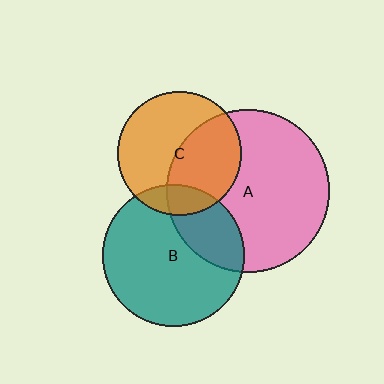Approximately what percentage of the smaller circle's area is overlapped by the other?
Approximately 15%.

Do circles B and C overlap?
Yes.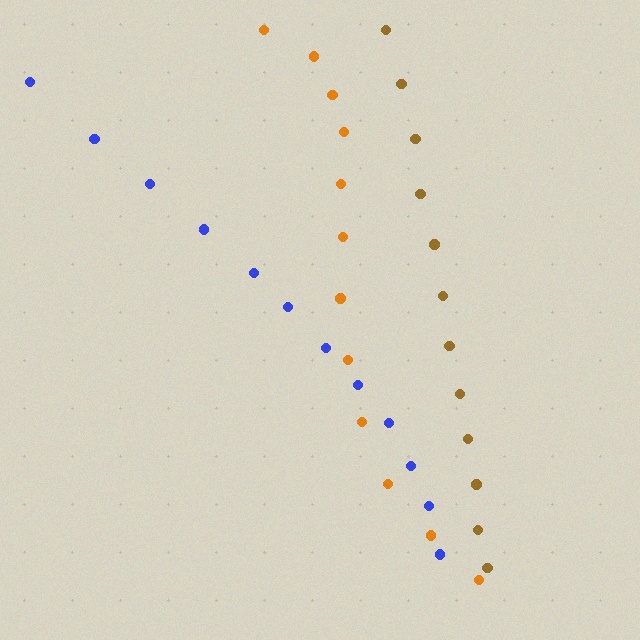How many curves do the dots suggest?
There are 3 distinct paths.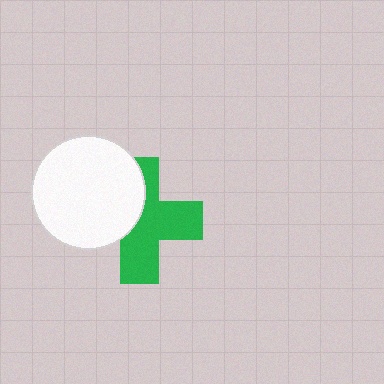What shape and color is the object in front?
The object in front is a white circle.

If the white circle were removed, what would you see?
You would see the complete green cross.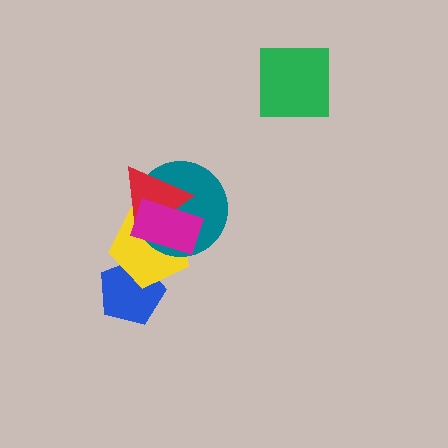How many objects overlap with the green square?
0 objects overlap with the green square.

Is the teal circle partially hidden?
Yes, it is partially covered by another shape.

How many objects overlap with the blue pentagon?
1 object overlaps with the blue pentagon.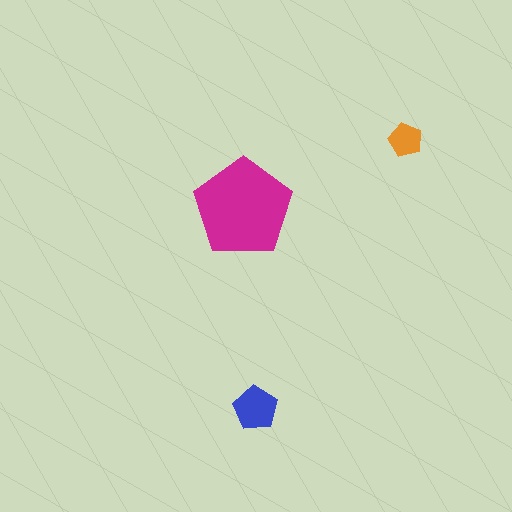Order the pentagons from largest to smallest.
the magenta one, the blue one, the orange one.